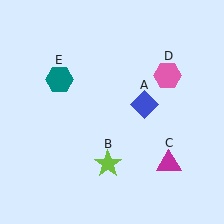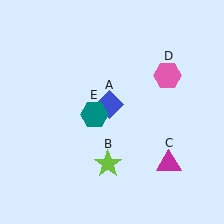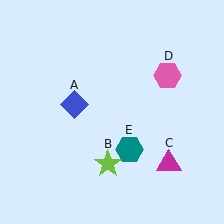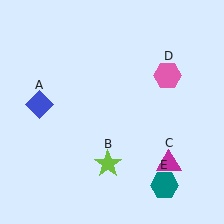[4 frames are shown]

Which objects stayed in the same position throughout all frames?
Lime star (object B) and magenta triangle (object C) and pink hexagon (object D) remained stationary.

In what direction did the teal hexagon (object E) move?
The teal hexagon (object E) moved down and to the right.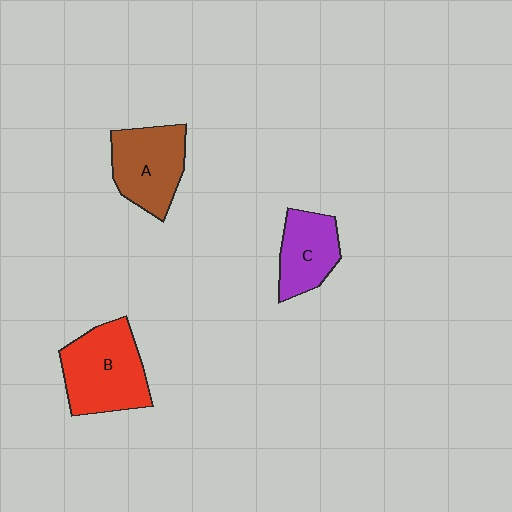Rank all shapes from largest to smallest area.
From largest to smallest: B (red), A (brown), C (purple).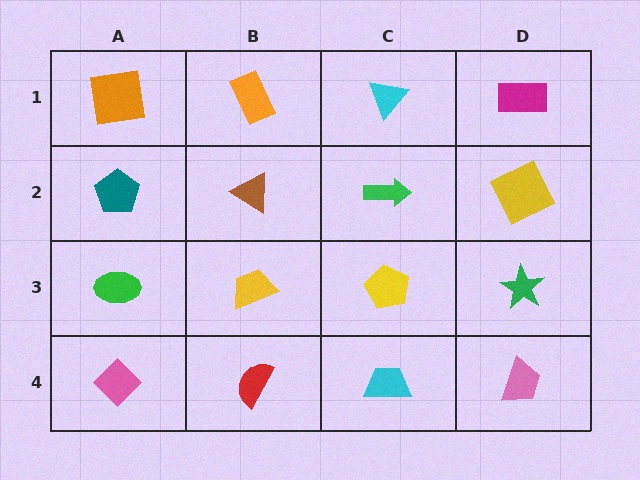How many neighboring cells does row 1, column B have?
3.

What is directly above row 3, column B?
A brown triangle.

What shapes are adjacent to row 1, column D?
A yellow square (row 2, column D), a cyan triangle (row 1, column C).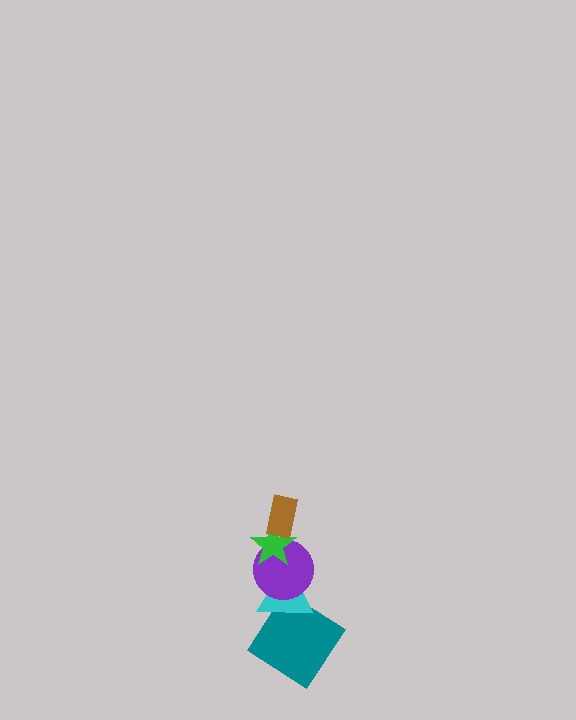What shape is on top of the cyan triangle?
The purple circle is on top of the cyan triangle.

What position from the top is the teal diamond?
The teal diamond is 5th from the top.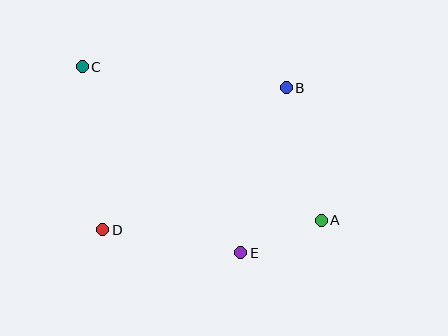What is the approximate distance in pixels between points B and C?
The distance between B and C is approximately 205 pixels.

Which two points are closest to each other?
Points A and E are closest to each other.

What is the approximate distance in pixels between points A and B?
The distance between A and B is approximately 137 pixels.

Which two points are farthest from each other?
Points A and C are farthest from each other.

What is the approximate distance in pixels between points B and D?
The distance between B and D is approximately 232 pixels.